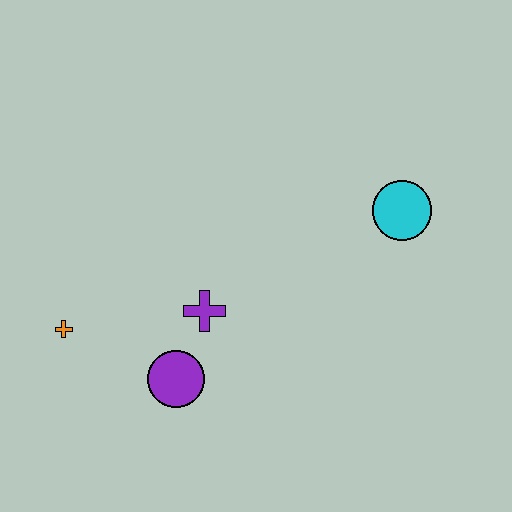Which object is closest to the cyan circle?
The purple cross is closest to the cyan circle.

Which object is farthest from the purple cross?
The cyan circle is farthest from the purple cross.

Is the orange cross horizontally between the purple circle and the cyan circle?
No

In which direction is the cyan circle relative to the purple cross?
The cyan circle is to the right of the purple cross.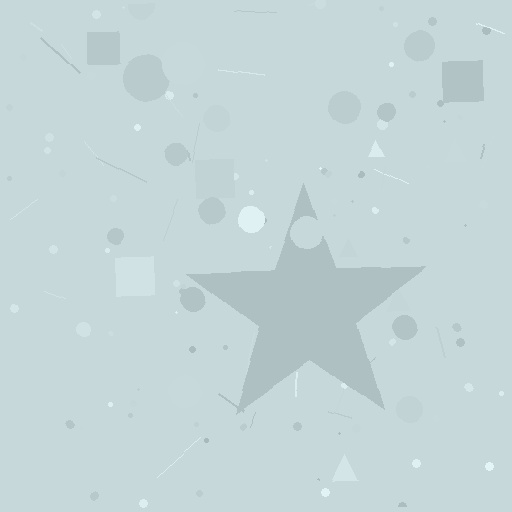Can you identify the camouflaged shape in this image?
The camouflaged shape is a star.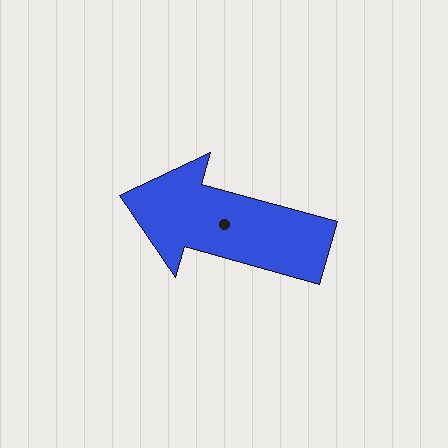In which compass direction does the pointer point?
West.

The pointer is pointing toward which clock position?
Roughly 10 o'clock.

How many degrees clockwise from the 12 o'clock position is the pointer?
Approximately 285 degrees.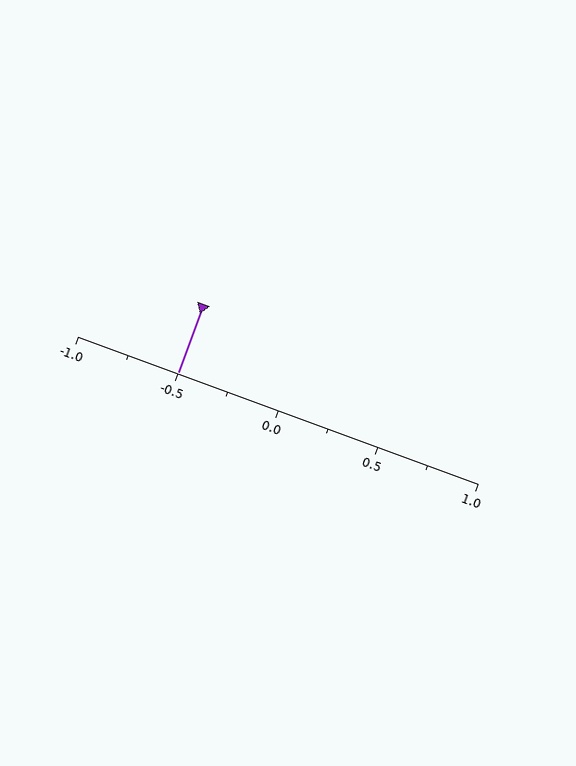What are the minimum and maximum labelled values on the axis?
The axis runs from -1.0 to 1.0.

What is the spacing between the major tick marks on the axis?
The major ticks are spaced 0.5 apart.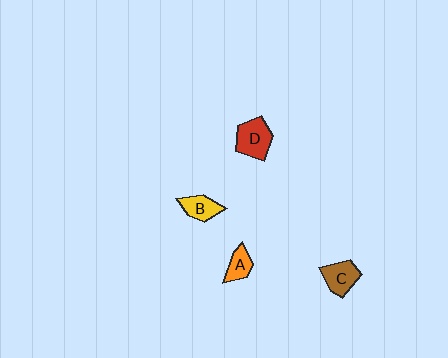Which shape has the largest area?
Shape D (red).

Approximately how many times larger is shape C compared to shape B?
Approximately 1.2 times.